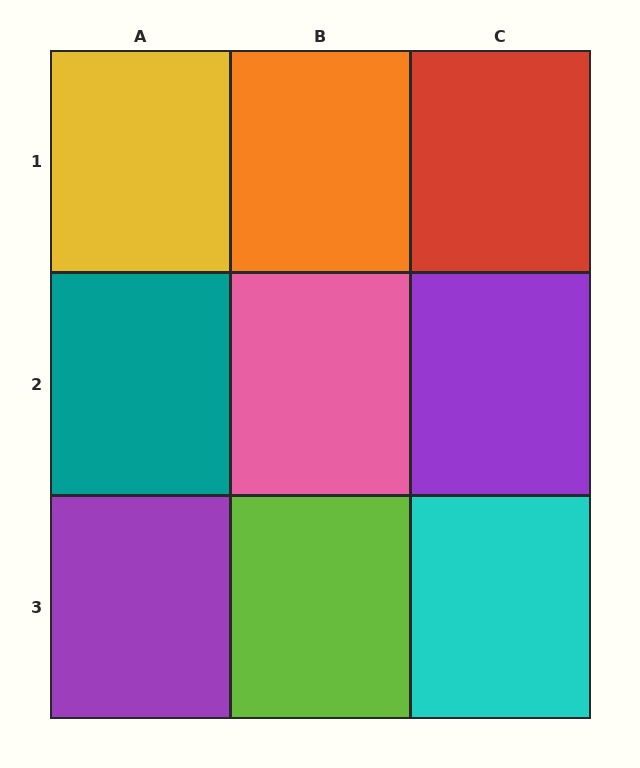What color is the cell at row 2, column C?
Purple.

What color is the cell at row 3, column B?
Lime.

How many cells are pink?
1 cell is pink.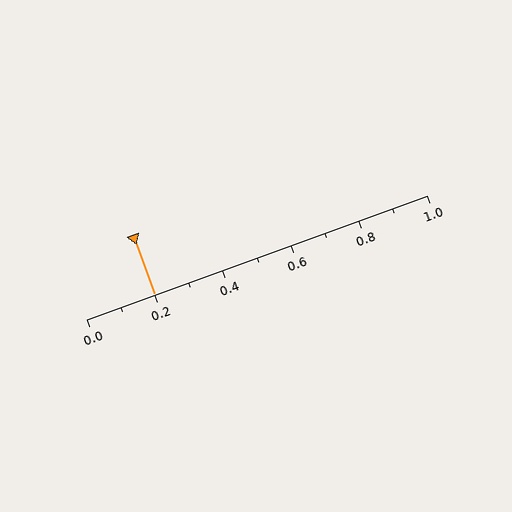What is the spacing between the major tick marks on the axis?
The major ticks are spaced 0.2 apart.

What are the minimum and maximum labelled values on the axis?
The axis runs from 0.0 to 1.0.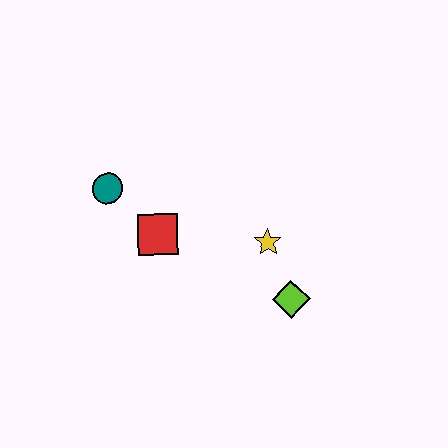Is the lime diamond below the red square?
Yes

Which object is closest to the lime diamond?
The yellow star is closest to the lime diamond.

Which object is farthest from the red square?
The lime diamond is farthest from the red square.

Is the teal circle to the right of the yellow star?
No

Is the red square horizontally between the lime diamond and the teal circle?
Yes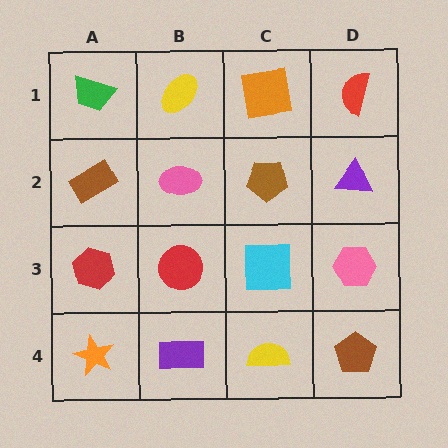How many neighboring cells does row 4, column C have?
3.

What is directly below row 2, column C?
A cyan square.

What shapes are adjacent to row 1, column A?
A brown rectangle (row 2, column A), a yellow ellipse (row 1, column B).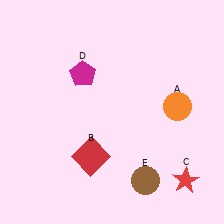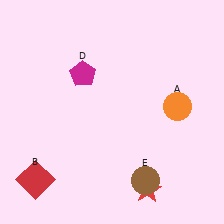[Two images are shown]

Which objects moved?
The objects that moved are: the red square (B), the red star (C).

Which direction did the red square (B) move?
The red square (B) moved left.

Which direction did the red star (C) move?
The red star (C) moved left.